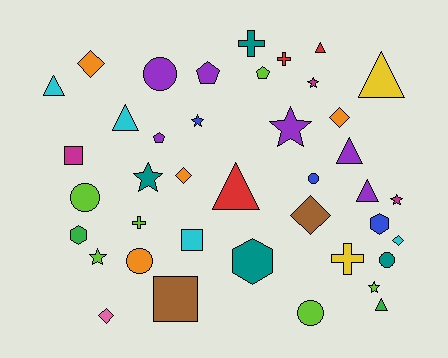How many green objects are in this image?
There are 2 green objects.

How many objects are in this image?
There are 40 objects.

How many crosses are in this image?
There are 4 crosses.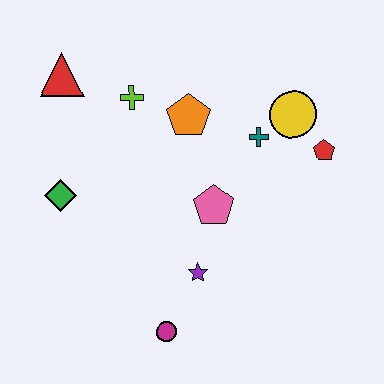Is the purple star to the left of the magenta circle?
No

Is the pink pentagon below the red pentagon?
Yes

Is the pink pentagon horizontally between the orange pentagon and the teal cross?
Yes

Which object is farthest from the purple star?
The red triangle is farthest from the purple star.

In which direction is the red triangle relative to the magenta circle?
The red triangle is above the magenta circle.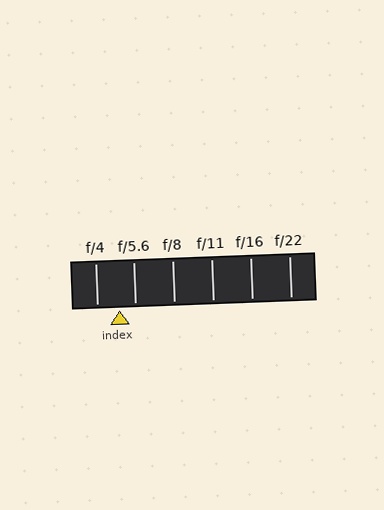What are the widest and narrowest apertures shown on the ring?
The widest aperture shown is f/4 and the narrowest is f/22.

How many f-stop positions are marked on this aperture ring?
There are 6 f-stop positions marked.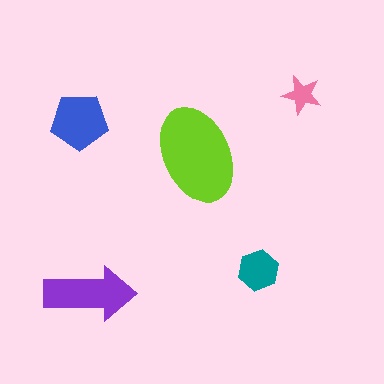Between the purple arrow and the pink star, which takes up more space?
The purple arrow.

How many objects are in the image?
There are 5 objects in the image.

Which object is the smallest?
The pink star.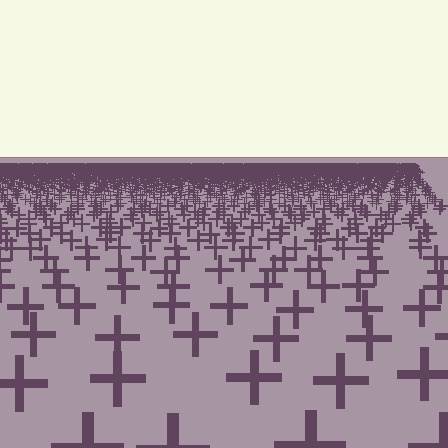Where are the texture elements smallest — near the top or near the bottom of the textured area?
Near the top.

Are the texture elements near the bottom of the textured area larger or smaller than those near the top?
Larger. Near the bottom, elements are closer to the viewer and appear at a bigger on-screen size.